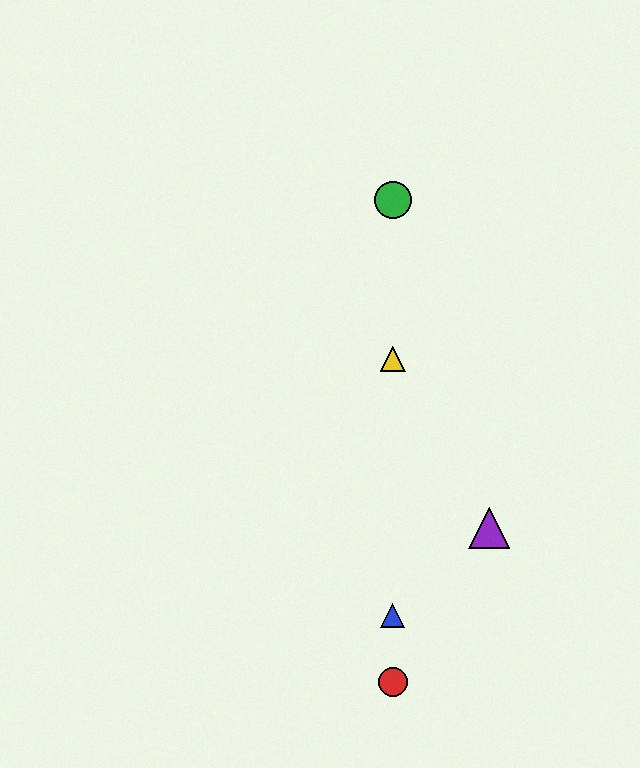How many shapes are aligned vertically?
4 shapes (the red circle, the blue triangle, the green circle, the yellow triangle) are aligned vertically.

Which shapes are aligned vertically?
The red circle, the blue triangle, the green circle, the yellow triangle are aligned vertically.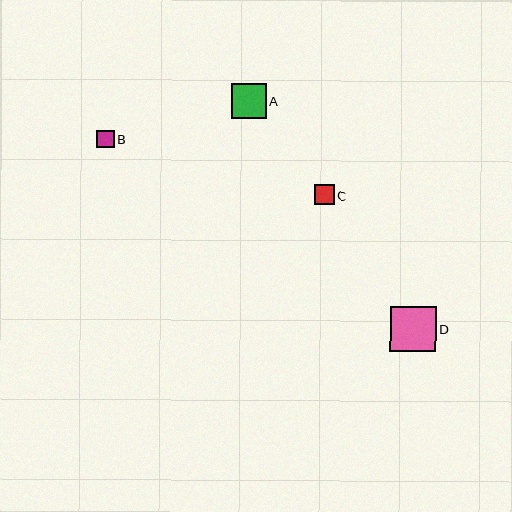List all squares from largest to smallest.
From largest to smallest: D, A, C, B.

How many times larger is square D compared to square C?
Square D is approximately 2.3 times the size of square C.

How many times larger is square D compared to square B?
Square D is approximately 2.6 times the size of square B.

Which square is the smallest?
Square B is the smallest with a size of approximately 18 pixels.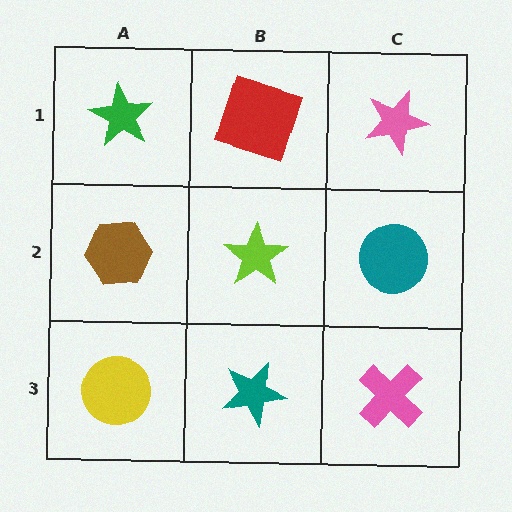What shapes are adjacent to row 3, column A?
A brown hexagon (row 2, column A), a teal star (row 3, column B).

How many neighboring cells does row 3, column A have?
2.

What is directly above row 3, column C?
A teal circle.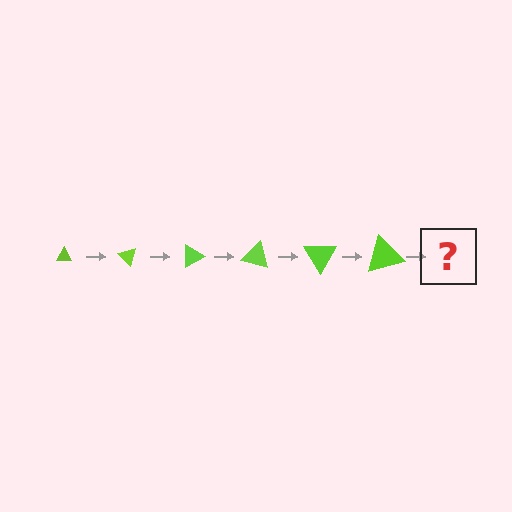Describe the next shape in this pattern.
It should be a triangle, larger than the previous one and rotated 270 degrees from the start.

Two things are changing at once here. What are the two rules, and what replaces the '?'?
The two rules are that the triangle grows larger each step and it rotates 45 degrees each step. The '?' should be a triangle, larger than the previous one and rotated 270 degrees from the start.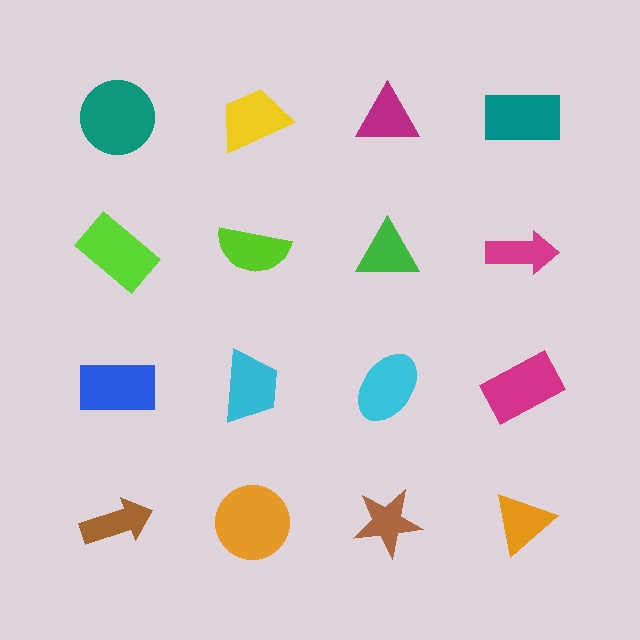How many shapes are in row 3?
4 shapes.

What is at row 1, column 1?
A teal circle.